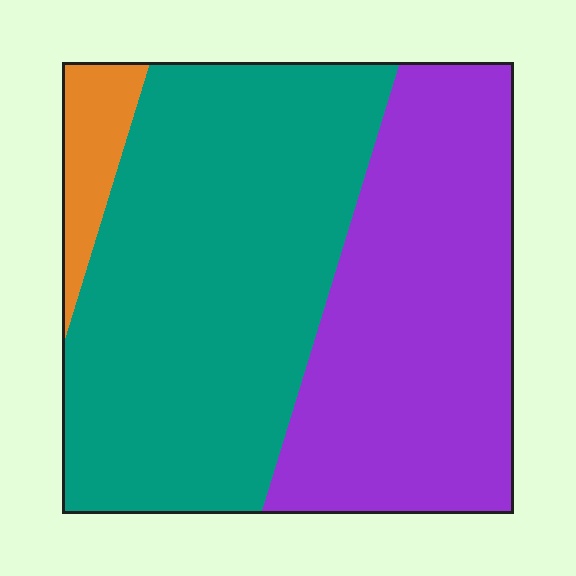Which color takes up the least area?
Orange, at roughly 5%.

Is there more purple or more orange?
Purple.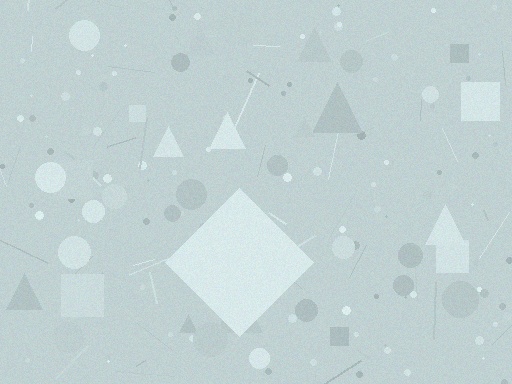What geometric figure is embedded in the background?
A diamond is embedded in the background.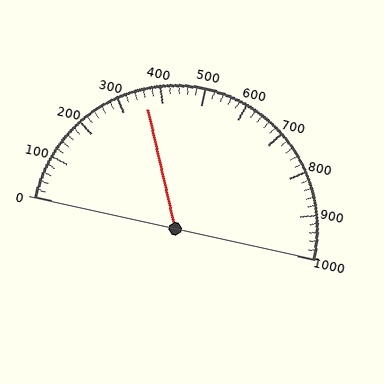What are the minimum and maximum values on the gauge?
The gauge ranges from 0 to 1000.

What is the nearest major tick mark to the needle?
The nearest major tick mark is 400.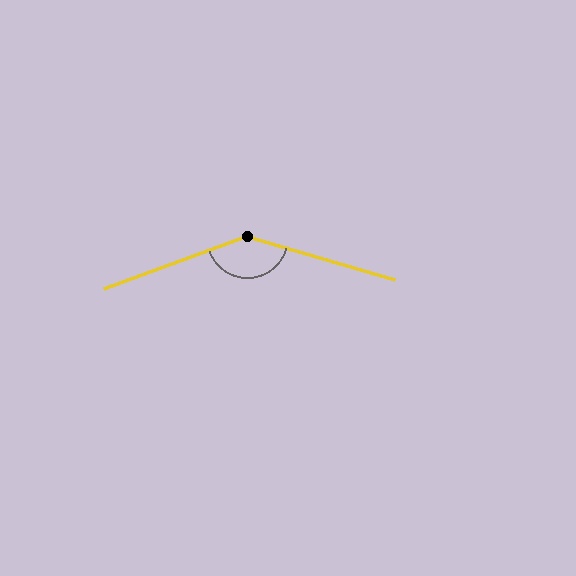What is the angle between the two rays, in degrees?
Approximately 144 degrees.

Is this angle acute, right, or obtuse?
It is obtuse.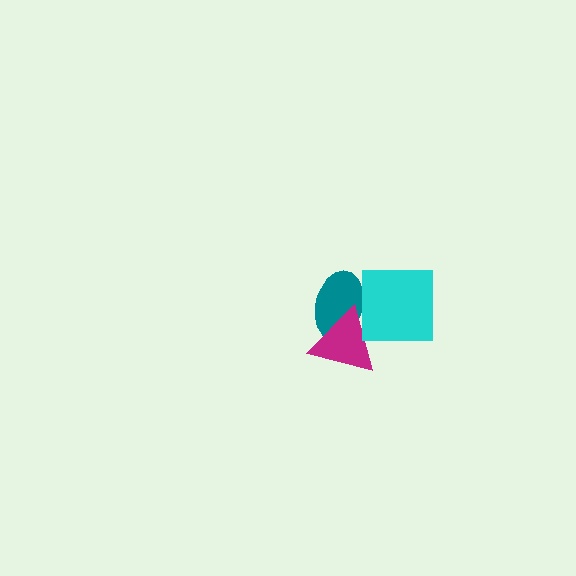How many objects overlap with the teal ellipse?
2 objects overlap with the teal ellipse.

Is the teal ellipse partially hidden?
Yes, it is partially covered by another shape.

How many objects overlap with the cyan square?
2 objects overlap with the cyan square.